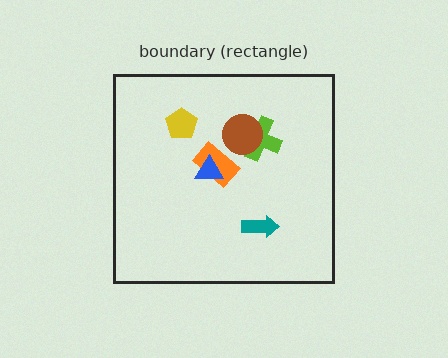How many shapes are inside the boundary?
6 inside, 0 outside.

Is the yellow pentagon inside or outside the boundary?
Inside.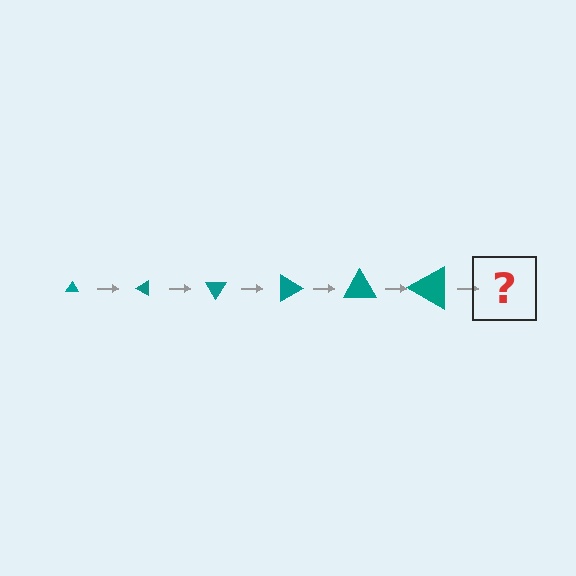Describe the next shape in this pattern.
It should be a triangle, larger than the previous one and rotated 180 degrees from the start.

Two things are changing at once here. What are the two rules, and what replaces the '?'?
The two rules are that the triangle grows larger each step and it rotates 30 degrees each step. The '?' should be a triangle, larger than the previous one and rotated 180 degrees from the start.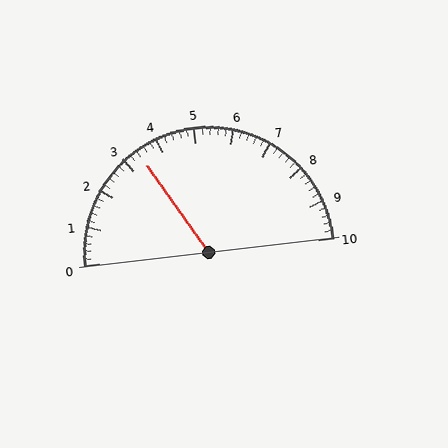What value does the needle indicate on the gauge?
The needle indicates approximately 3.4.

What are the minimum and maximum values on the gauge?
The gauge ranges from 0 to 10.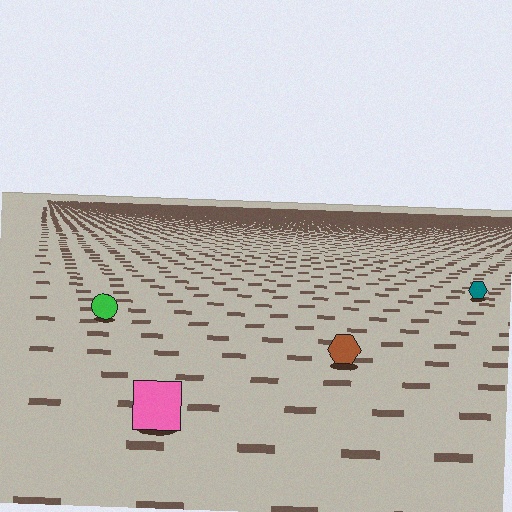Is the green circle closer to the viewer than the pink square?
No. The pink square is closer — you can tell from the texture gradient: the ground texture is coarser near it.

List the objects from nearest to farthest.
From nearest to farthest: the pink square, the brown hexagon, the green circle, the teal hexagon.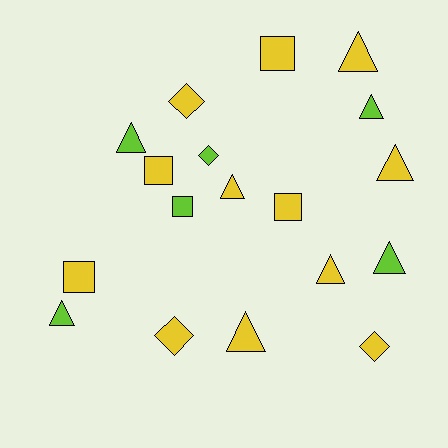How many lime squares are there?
There is 1 lime square.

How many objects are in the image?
There are 18 objects.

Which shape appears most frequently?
Triangle, with 9 objects.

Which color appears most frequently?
Yellow, with 12 objects.